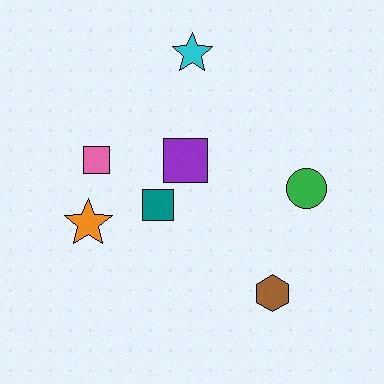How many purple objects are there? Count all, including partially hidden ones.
There is 1 purple object.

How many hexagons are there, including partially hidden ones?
There is 1 hexagon.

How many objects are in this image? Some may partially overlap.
There are 7 objects.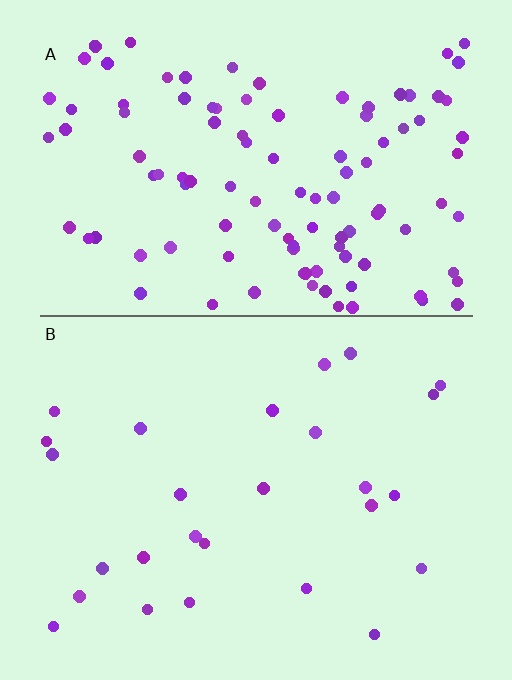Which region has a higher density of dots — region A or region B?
A (the top).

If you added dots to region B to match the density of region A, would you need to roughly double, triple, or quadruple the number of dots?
Approximately quadruple.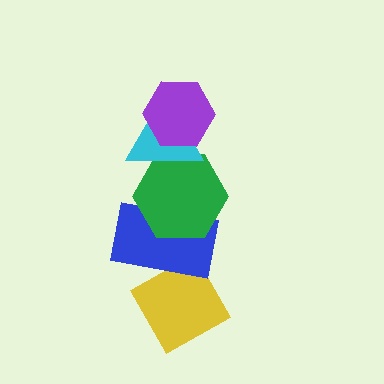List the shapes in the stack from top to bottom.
From top to bottom: the purple hexagon, the cyan triangle, the green hexagon, the blue rectangle, the yellow diamond.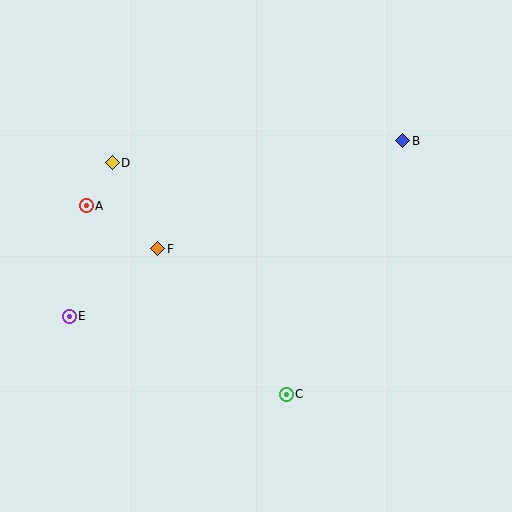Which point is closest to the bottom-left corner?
Point E is closest to the bottom-left corner.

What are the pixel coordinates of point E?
Point E is at (69, 316).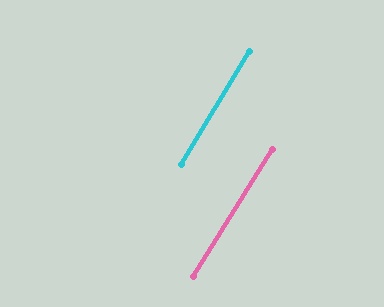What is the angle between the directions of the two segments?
Approximately 1 degree.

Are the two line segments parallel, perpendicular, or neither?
Parallel — their directions differ by only 1.0°.